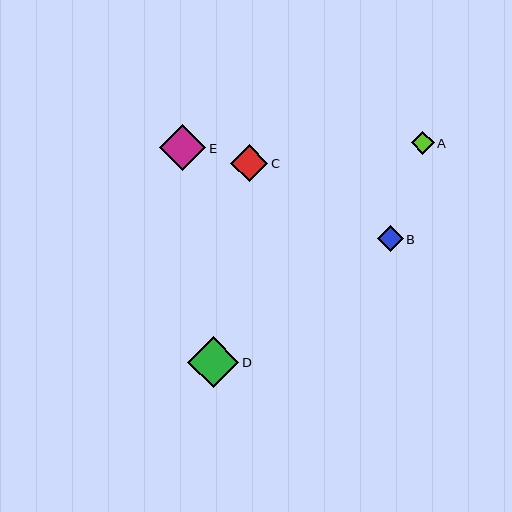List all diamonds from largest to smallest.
From largest to smallest: D, E, C, B, A.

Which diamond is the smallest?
Diamond A is the smallest with a size of approximately 23 pixels.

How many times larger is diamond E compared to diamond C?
Diamond E is approximately 1.2 times the size of diamond C.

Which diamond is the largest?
Diamond D is the largest with a size of approximately 51 pixels.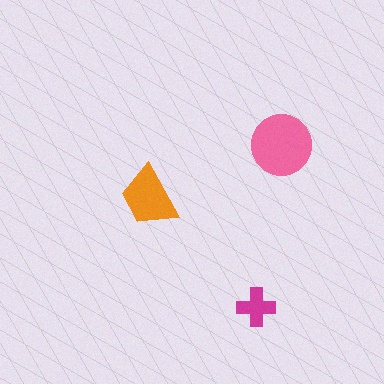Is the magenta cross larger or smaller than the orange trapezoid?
Smaller.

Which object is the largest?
The pink circle.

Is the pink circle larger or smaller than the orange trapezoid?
Larger.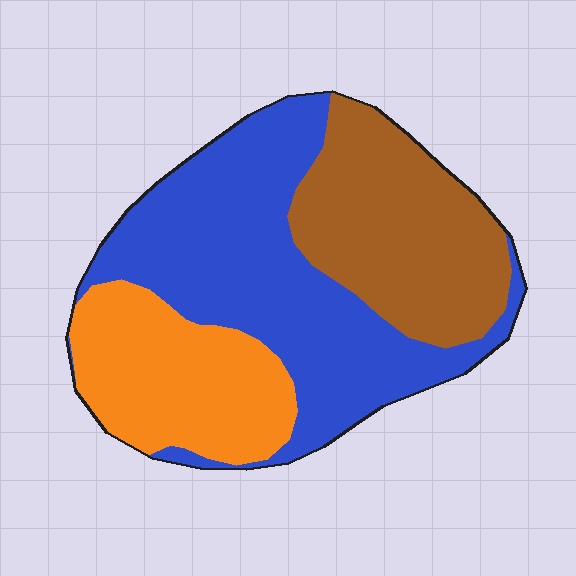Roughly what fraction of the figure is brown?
Brown covers 29% of the figure.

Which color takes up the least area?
Orange, at roughly 25%.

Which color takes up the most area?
Blue, at roughly 45%.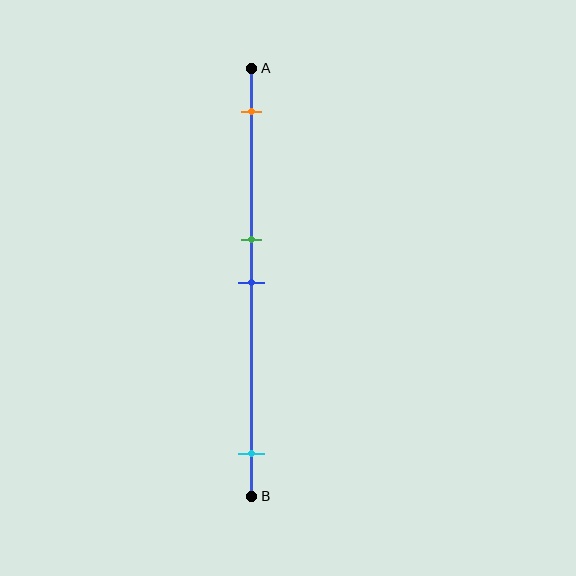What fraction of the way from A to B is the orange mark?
The orange mark is approximately 10% (0.1) of the way from A to B.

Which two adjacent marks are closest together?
The green and blue marks are the closest adjacent pair.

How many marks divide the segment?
There are 4 marks dividing the segment.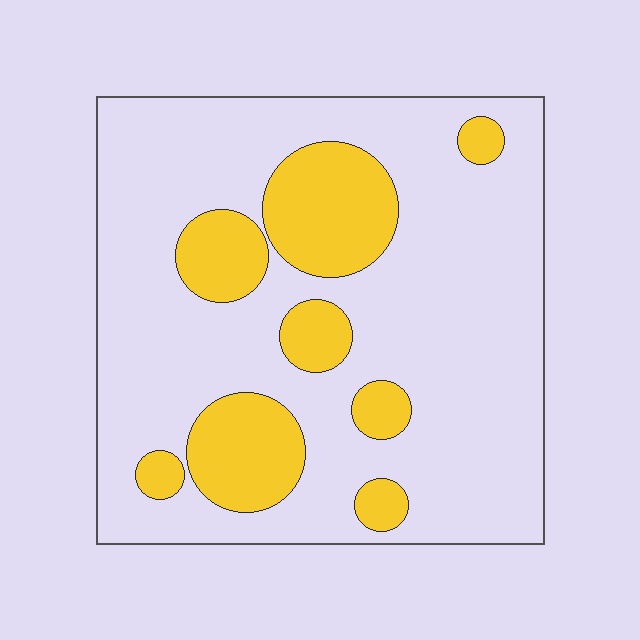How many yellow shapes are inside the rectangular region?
8.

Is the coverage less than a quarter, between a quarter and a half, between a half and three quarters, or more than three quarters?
Less than a quarter.